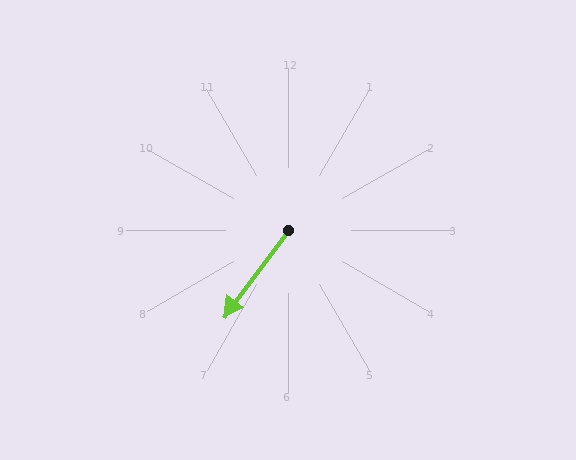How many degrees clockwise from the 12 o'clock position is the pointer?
Approximately 217 degrees.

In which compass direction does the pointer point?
Southwest.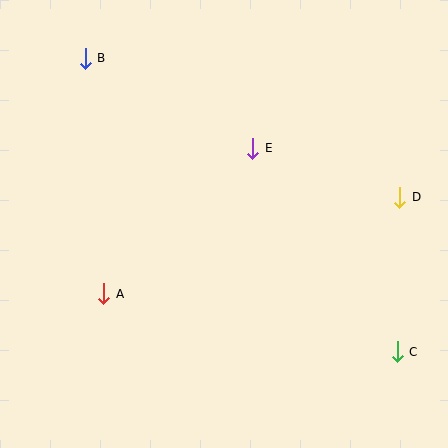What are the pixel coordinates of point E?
Point E is at (253, 148).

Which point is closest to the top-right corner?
Point D is closest to the top-right corner.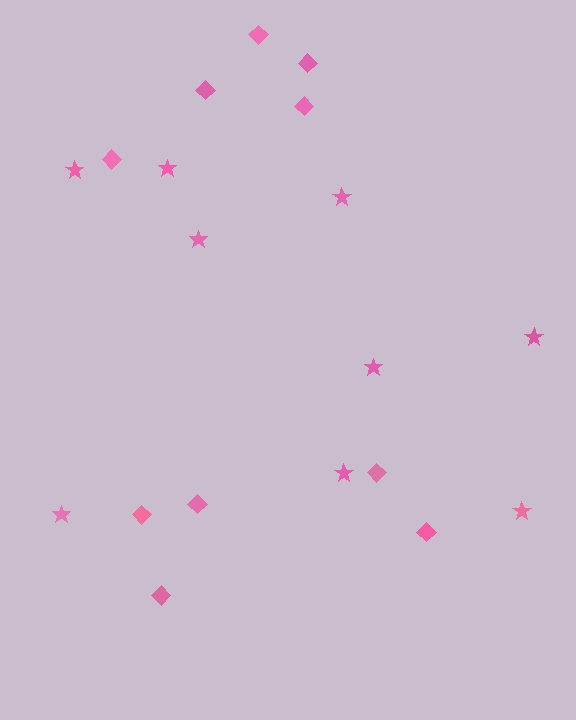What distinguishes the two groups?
There are 2 groups: one group of diamonds (10) and one group of stars (9).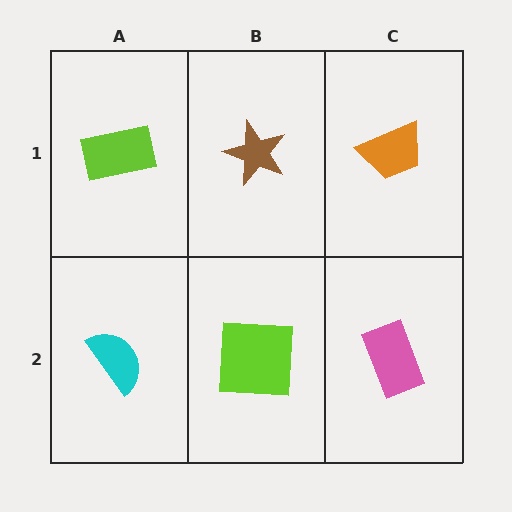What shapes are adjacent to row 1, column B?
A lime square (row 2, column B), a lime rectangle (row 1, column A), an orange trapezoid (row 1, column C).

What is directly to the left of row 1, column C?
A brown star.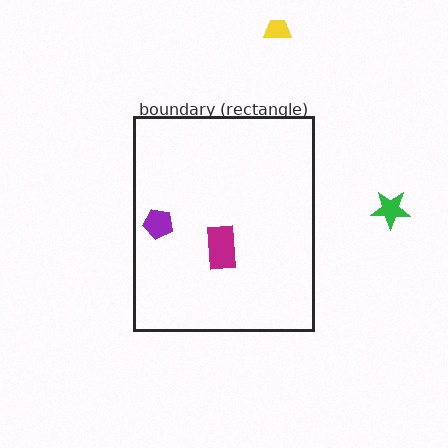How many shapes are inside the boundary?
2 inside, 2 outside.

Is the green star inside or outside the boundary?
Outside.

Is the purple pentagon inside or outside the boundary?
Inside.